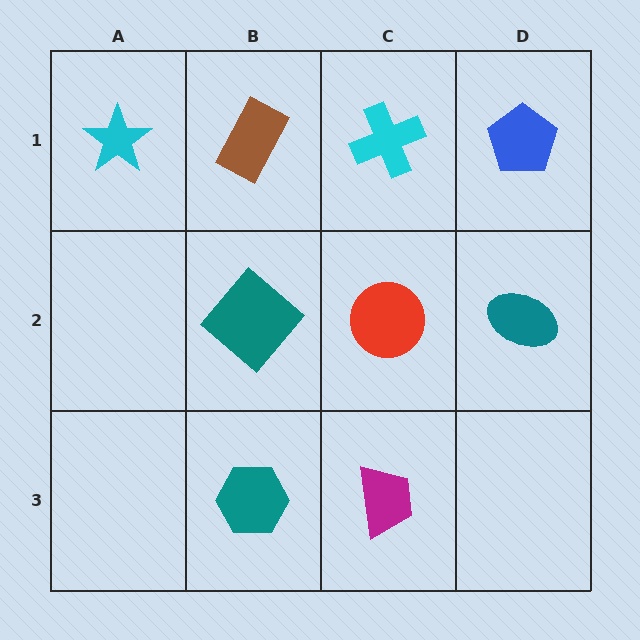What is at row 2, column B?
A teal diamond.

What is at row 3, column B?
A teal hexagon.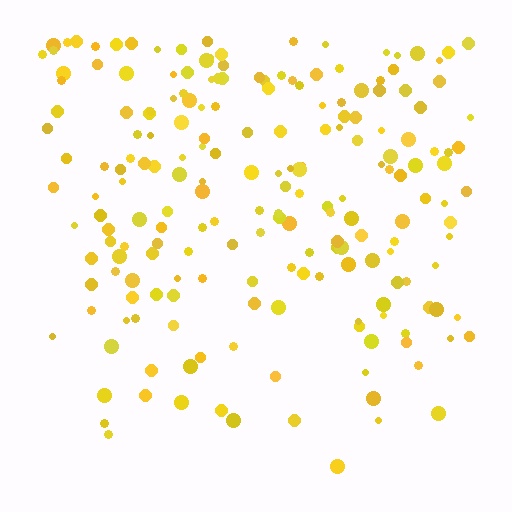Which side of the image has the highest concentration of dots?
The top.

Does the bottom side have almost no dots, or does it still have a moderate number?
Still a moderate number, just noticeably fewer than the top.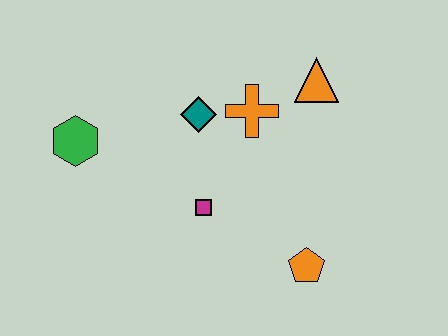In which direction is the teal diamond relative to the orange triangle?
The teal diamond is to the left of the orange triangle.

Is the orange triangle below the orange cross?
No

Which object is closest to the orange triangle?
The orange cross is closest to the orange triangle.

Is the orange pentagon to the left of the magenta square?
No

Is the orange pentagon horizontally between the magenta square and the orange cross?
No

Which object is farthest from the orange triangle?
The green hexagon is farthest from the orange triangle.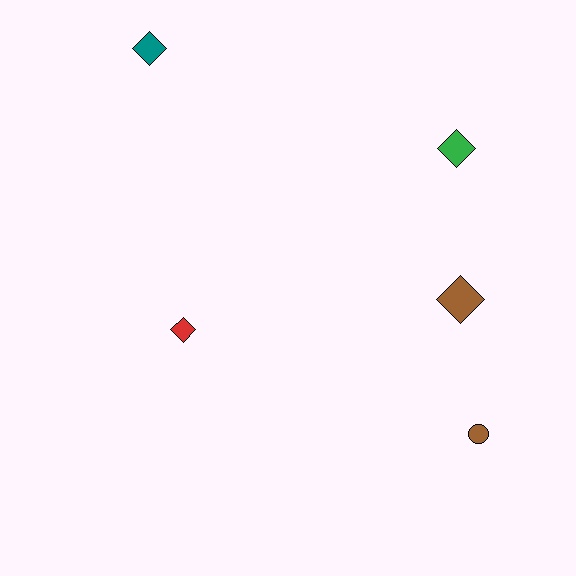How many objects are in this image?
There are 5 objects.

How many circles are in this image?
There is 1 circle.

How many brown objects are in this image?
There are 2 brown objects.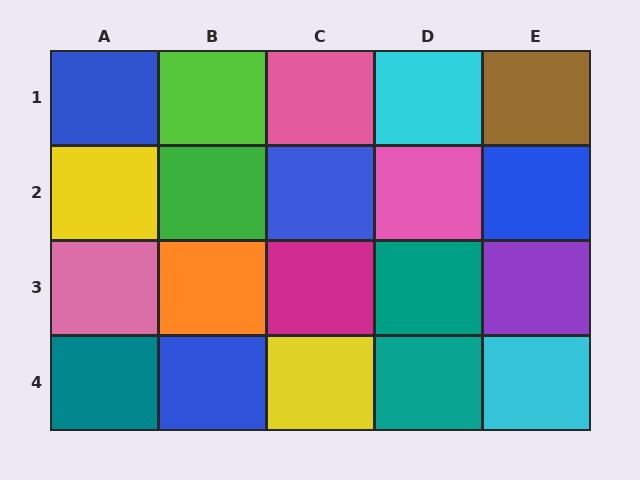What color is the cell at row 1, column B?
Lime.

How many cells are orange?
1 cell is orange.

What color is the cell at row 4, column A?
Teal.